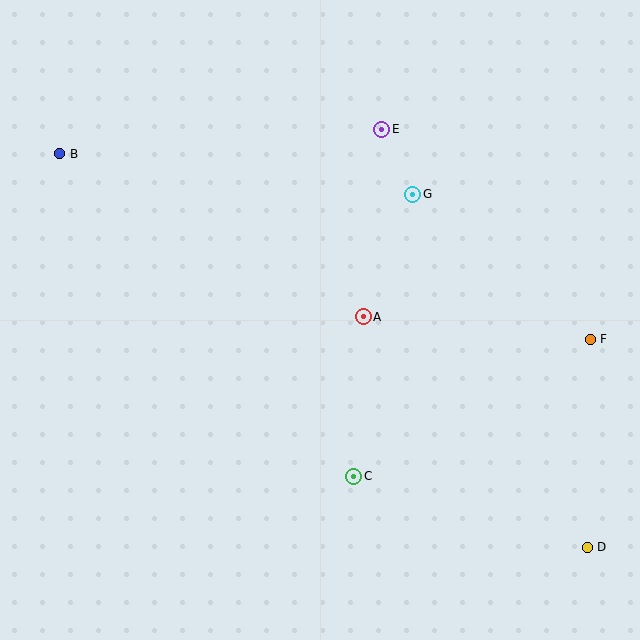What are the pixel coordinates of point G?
Point G is at (413, 194).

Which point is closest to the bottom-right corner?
Point D is closest to the bottom-right corner.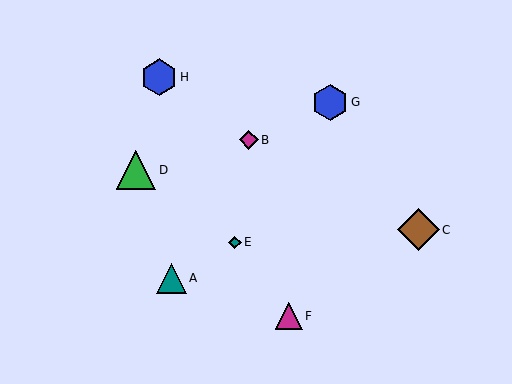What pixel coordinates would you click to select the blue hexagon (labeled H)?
Click at (159, 77) to select the blue hexagon H.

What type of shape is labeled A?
Shape A is a teal triangle.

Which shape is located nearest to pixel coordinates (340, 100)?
The blue hexagon (labeled G) at (330, 102) is nearest to that location.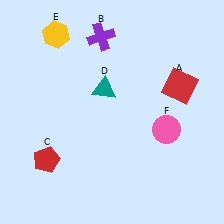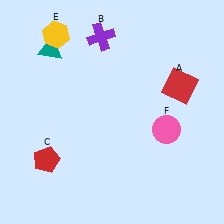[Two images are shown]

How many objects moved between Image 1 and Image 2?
1 object moved between the two images.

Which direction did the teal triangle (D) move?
The teal triangle (D) moved left.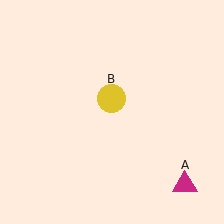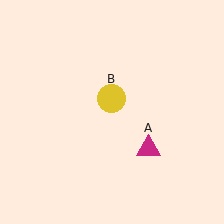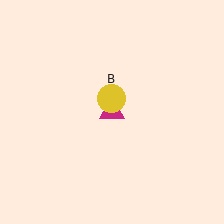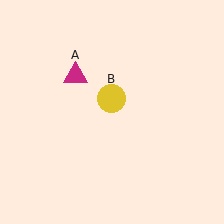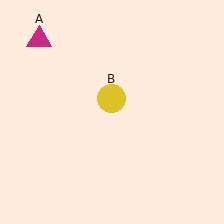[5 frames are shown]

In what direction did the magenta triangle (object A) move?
The magenta triangle (object A) moved up and to the left.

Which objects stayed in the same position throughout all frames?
Yellow circle (object B) remained stationary.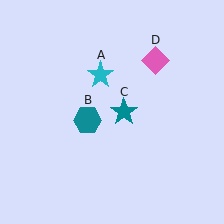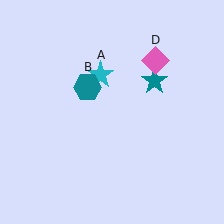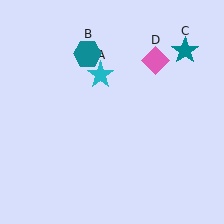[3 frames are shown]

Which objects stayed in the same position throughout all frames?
Cyan star (object A) and pink diamond (object D) remained stationary.